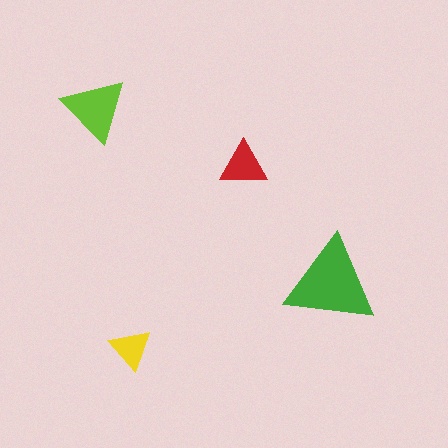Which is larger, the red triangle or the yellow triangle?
The red one.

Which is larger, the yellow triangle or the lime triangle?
The lime one.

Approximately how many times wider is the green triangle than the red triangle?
About 2 times wider.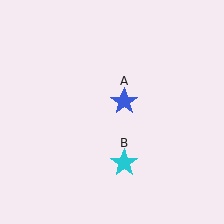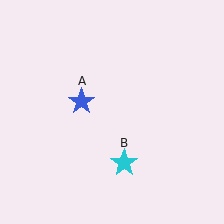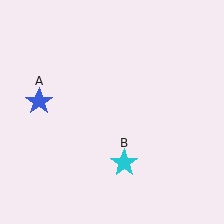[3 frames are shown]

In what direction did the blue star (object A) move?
The blue star (object A) moved left.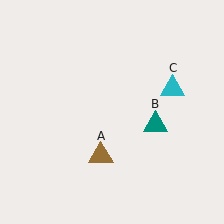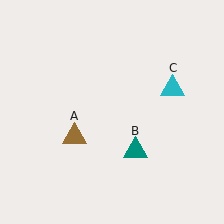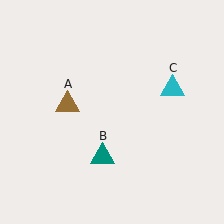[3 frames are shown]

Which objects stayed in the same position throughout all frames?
Cyan triangle (object C) remained stationary.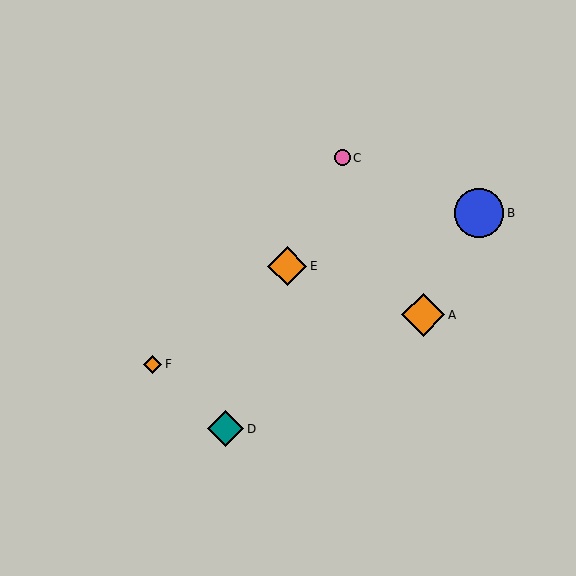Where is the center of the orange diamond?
The center of the orange diamond is at (287, 266).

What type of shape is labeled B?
Shape B is a blue circle.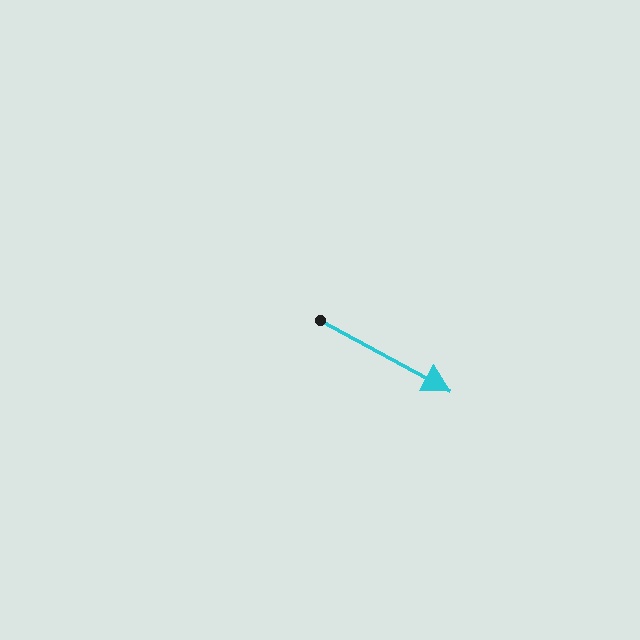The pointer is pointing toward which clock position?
Roughly 4 o'clock.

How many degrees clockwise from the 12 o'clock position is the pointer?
Approximately 119 degrees.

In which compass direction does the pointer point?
Southeast.